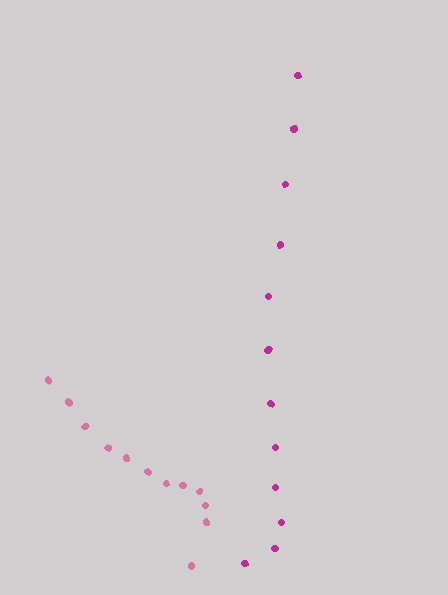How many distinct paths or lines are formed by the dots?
There are 2 distinct paths.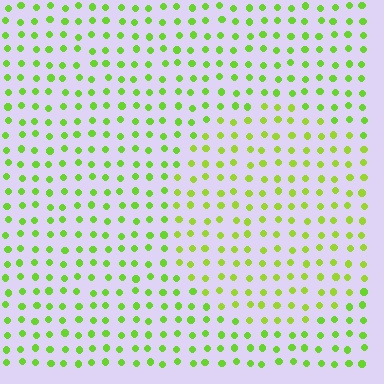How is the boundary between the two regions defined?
The boundary is defined purely by a slight shift in hue (about 17 degrees). Spacing, size, and orientation are identical on both sides.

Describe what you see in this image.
The image is filled with small lime elements in a uniform arrangement. A circle-shaped region is visible where the elements are tinted to a slightly different hue, forming a subtle color boundary.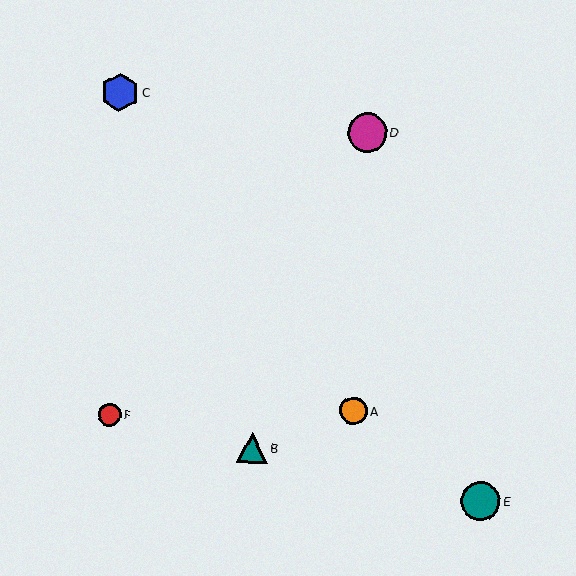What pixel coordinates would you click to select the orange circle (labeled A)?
Click at (354, 411) to select the orange circle A.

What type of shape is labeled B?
Shape B is a teal triangle.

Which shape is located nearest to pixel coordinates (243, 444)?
The teal triangle (labeled B) at (252, 448) is nearest to that location.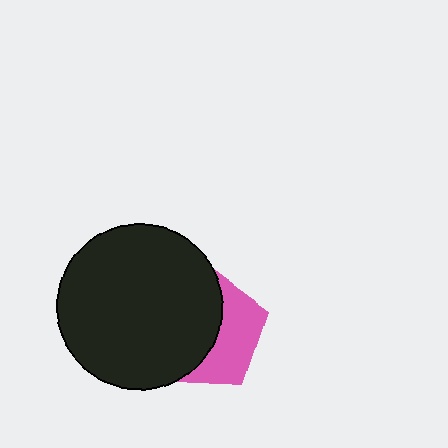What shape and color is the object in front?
The object in front is a black circle.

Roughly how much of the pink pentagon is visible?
A small part of it is visible (roughly 41%).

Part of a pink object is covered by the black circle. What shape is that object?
It is a pentagon.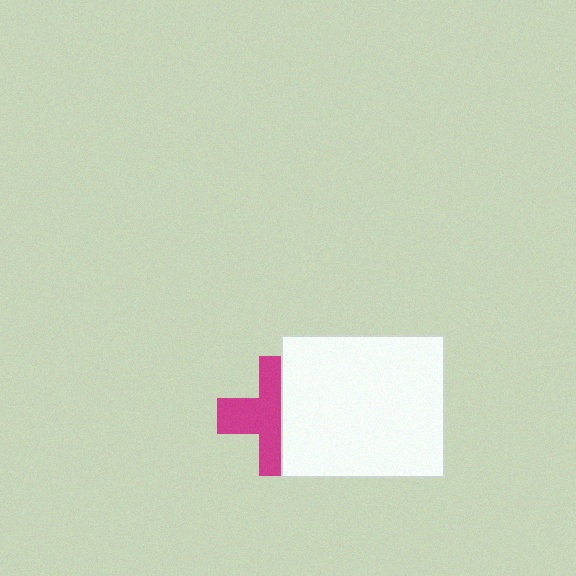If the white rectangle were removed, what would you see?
You would see the complete magenta cross.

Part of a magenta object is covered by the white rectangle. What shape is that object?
It is a cross.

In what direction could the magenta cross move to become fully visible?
The magenta cross could move left. That would shift it out from behind the white rectangle entirely.